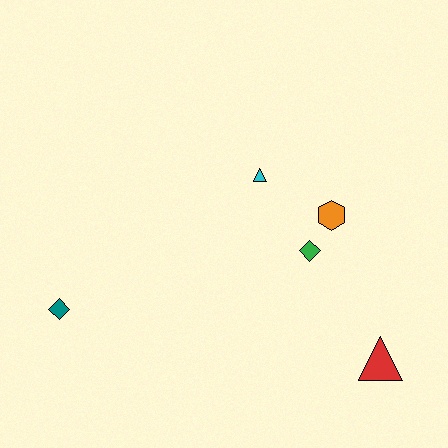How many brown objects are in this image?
There are no brown objects.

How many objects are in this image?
There are 5 objects.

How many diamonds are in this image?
There are 2 diamonds.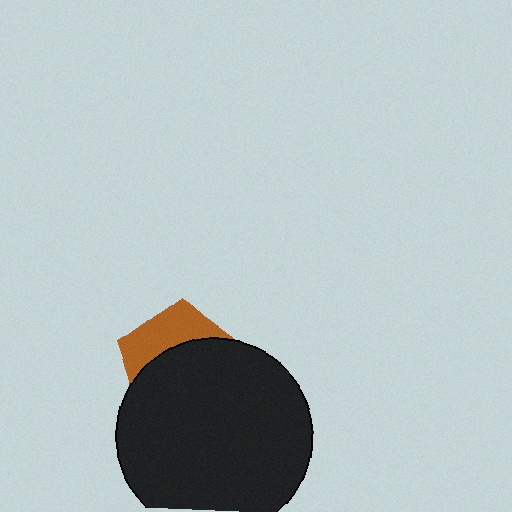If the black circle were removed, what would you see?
You would see the complete brown pentagon.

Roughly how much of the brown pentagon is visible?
A small part of it is visible (roughly 36%).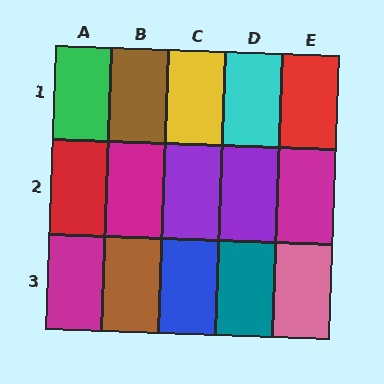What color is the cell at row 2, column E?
Magenta.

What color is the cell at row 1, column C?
Yellow.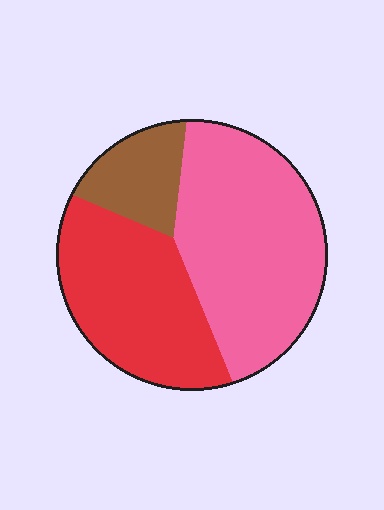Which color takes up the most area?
Pink, at roughly 50%.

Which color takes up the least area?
Brown, at roughly 15%.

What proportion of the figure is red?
Red takes up about three eighths (3/8) of the figure.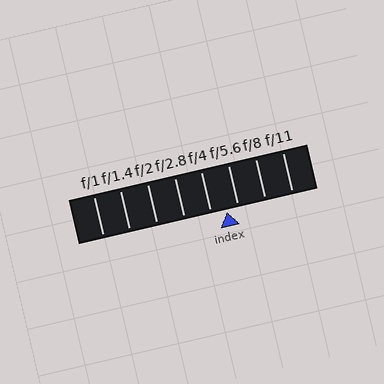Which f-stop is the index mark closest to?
The index mark is closest to f/5.6.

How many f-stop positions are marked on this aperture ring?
There are 8 f-stop positions marked.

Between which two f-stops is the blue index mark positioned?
The index mark is between f/4 and f/5.6.